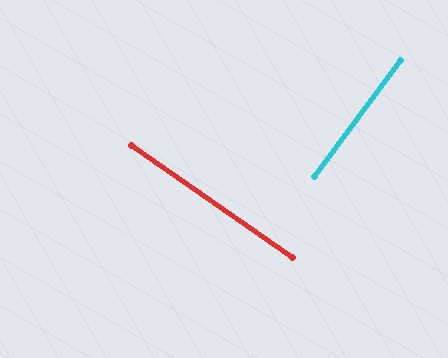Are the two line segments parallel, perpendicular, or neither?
Perpendicular — they meet at approximately 88°.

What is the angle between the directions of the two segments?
Approximately 88 degrees.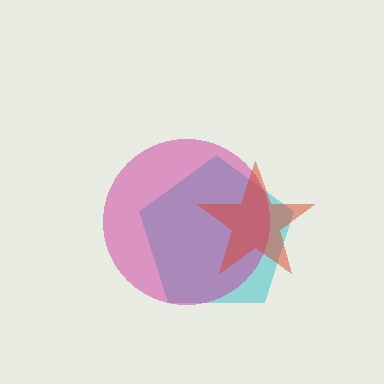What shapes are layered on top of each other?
The layered shapes are: a cyan pentagon, a magenta circle, a red star.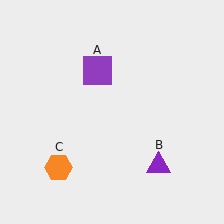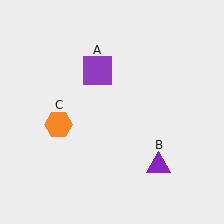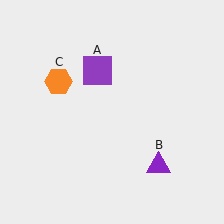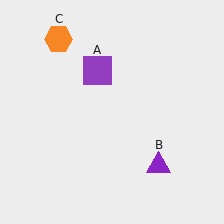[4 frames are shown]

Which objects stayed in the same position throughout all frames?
Purple square (object A) and purple triangle (object B) remained stationary.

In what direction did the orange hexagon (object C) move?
The orange hexagon (object C) moved up.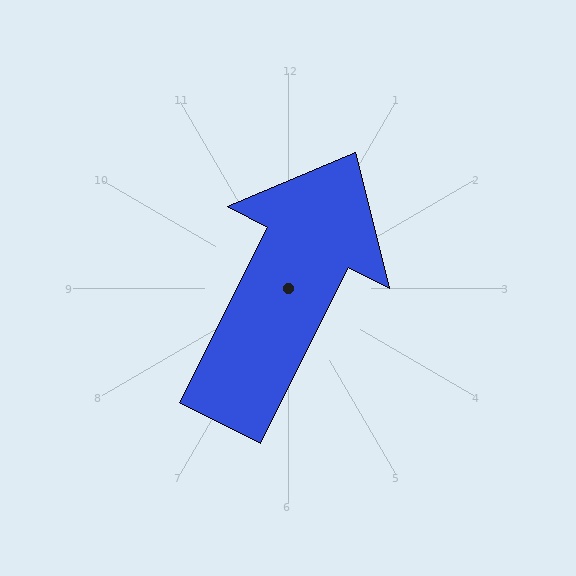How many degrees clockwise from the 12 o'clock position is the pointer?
Approximately 27 degrees.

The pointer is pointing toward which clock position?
Roughly 1 o'clock.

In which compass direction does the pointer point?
Northeast.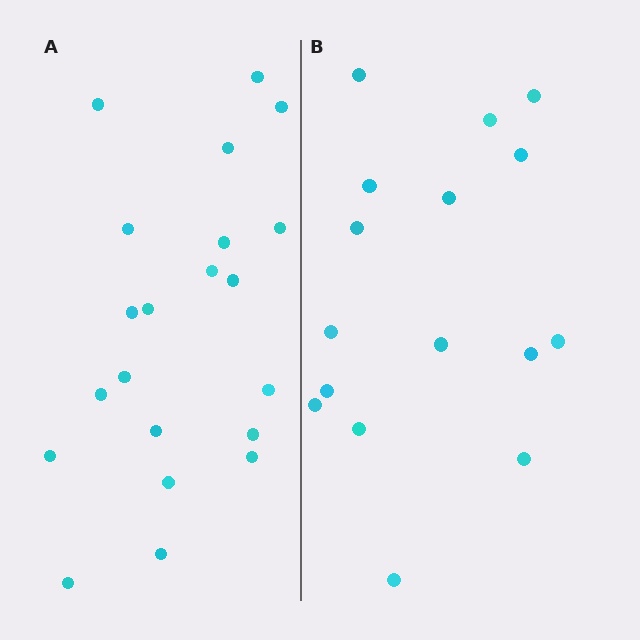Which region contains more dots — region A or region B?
Region A (the left region) has more dots.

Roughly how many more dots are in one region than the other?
Region A has about 5 more dots than region B.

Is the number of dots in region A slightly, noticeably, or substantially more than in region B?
Region A has noticeably more, but not dramatically so. The ratio is roughly 1.3 to 1.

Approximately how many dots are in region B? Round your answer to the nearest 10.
About 20 dots. (The exact count is 16, which rounds to 20.)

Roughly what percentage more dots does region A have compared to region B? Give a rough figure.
About 30% more.